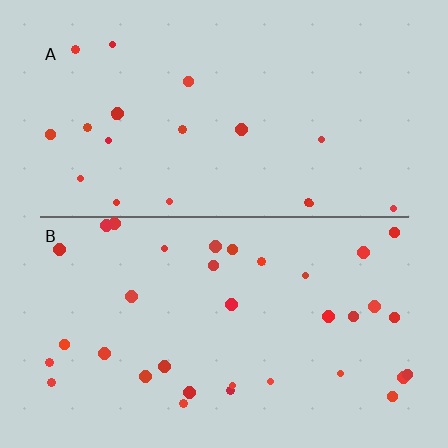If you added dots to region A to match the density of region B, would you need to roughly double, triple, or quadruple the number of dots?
Approximately double.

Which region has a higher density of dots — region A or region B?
B (the bottom).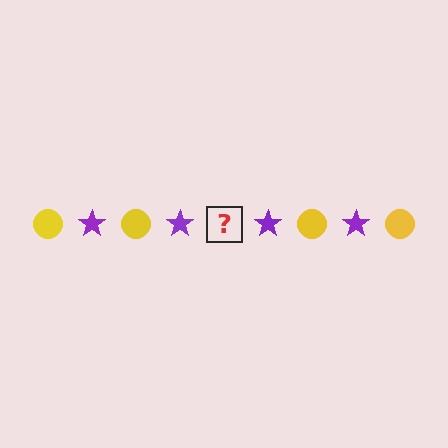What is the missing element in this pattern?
The missing element is a yellow circle.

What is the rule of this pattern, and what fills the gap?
The rule is that the pattern alternates between yellow circle and purple star. The gap should be filled with a yellow circle.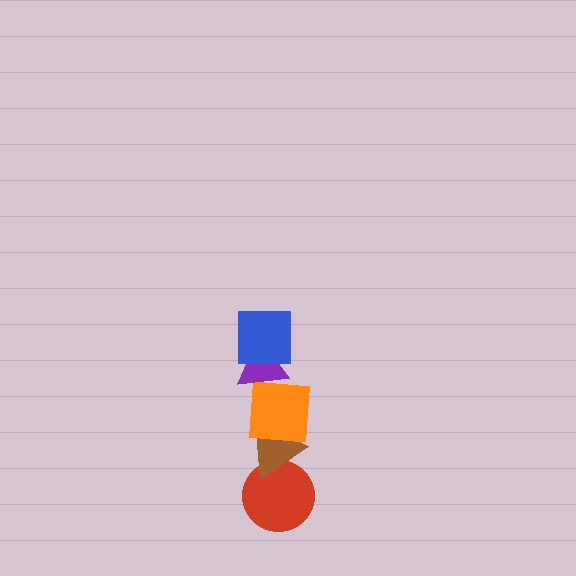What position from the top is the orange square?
The orange square is 3rd from the top.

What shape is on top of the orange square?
The purple triangle is on top of the orange square.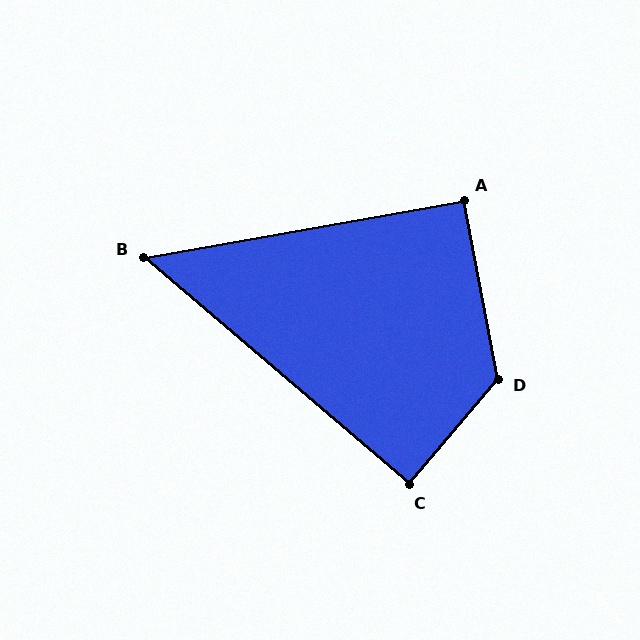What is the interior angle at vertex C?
Approximately 89 degrees (approximately right).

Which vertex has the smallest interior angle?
B, at approximately 51 degrees.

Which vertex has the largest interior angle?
D, at approximately 129 degrees.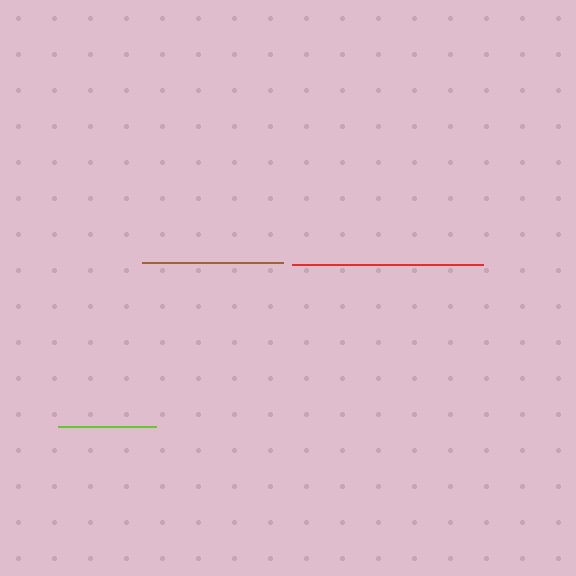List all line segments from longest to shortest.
From longest to shortest: red, brown, lime.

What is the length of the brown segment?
The brown segment is approximately 141 pixels long.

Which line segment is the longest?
The red line is the longest at approximately 191 pixels.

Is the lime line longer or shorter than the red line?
The red line is longer than the lime line.